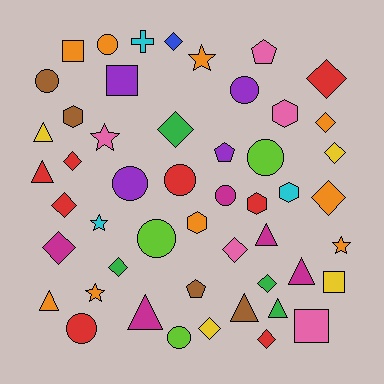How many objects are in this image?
There are 50 objects.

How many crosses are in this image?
There is 1 cross.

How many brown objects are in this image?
There are 4 brown objects.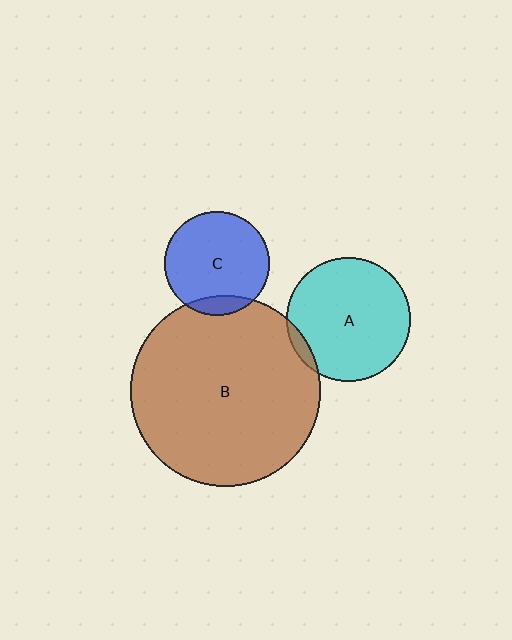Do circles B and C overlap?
Yes.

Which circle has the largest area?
Circle B (brown).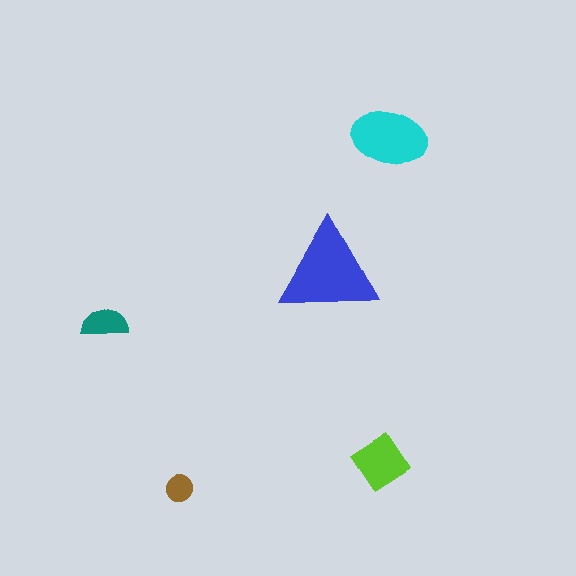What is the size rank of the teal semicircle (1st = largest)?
4th.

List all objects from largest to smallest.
The blue triangle, the cyan ellipse, the lime diamond, the teal semicircle, the brown circle.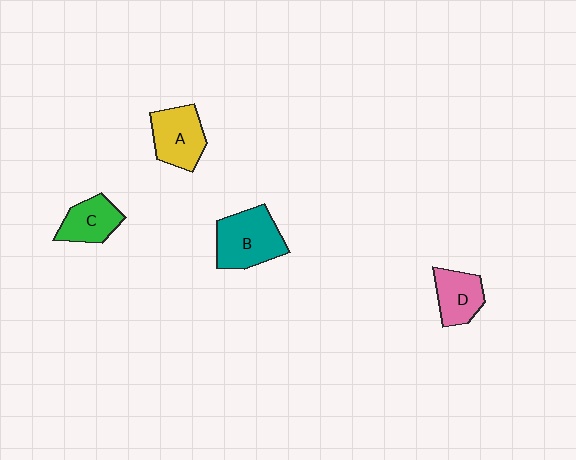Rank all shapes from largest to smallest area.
From largest to smallest: B (teal), A (yellow), D (pink), C (green).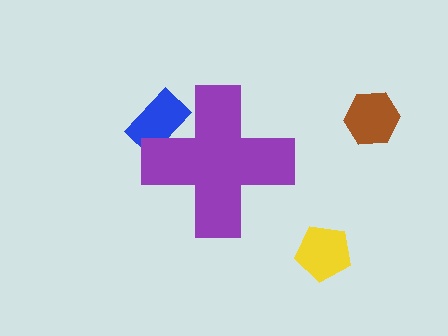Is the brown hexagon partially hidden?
No, the brown hexagon is fully visible.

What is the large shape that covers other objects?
A purple cross.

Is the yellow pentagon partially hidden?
No, the yellow pentagon is fully visible.